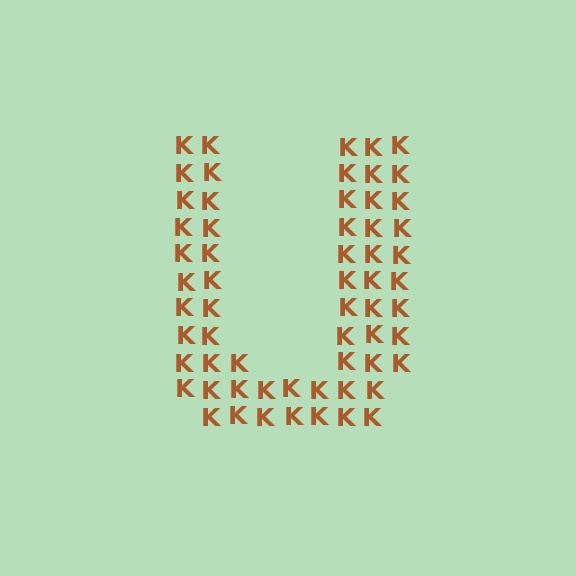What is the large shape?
The large shape is the letter U.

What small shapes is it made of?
It is made of small letter K's.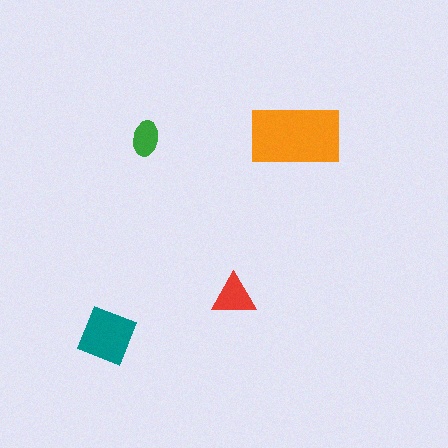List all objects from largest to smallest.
The orange rectangle, the teal diamond, the red triangle, the green ellipse.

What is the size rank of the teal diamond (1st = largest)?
2nd.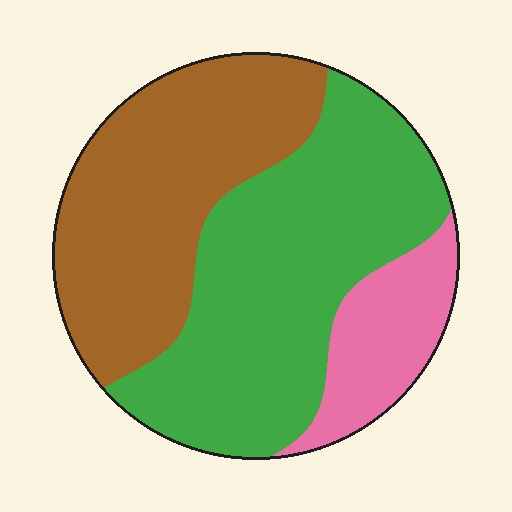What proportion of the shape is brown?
Brown covers roughly 40% of the shape.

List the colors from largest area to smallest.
From largest to smallest: green, brown, pink.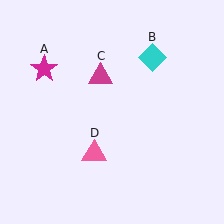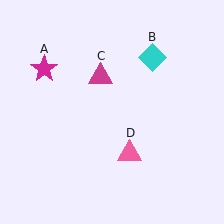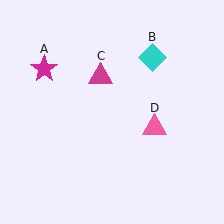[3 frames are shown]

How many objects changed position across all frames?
1 object changed position: pink triangle (object D).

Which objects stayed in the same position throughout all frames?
Magenta star (object A) and cyan diamond (object B) and magenta triangle (object C) remained stationary.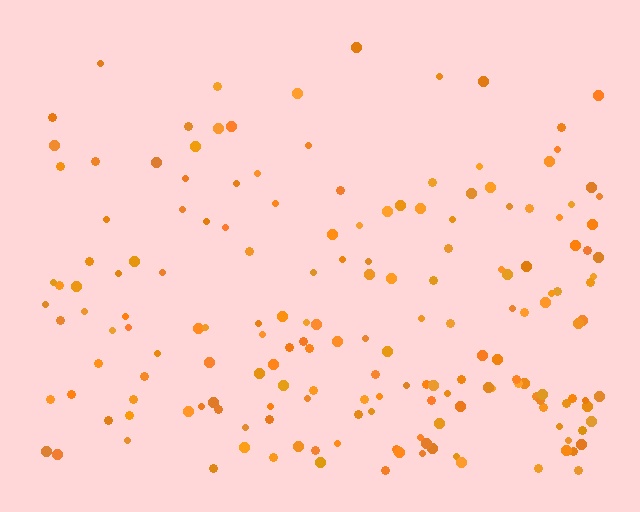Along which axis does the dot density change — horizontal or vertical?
Vertical.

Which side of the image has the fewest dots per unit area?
The top.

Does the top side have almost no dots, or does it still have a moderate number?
Still a moderate number, just noticeably fewer than the bottom.